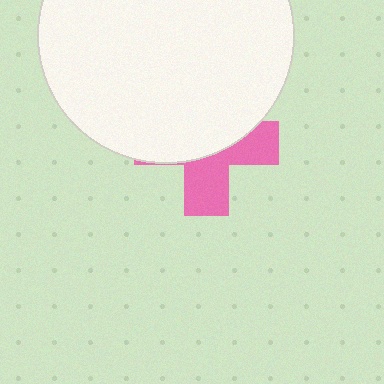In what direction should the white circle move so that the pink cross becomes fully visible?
The white circle should move up. That is the shortest direction to clear the overlap and leave the pink cross fully visible.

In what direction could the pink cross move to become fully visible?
The pink cross could move down. That would shift it out from behind the white circle entirely.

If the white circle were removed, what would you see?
You would see the complete pink cross.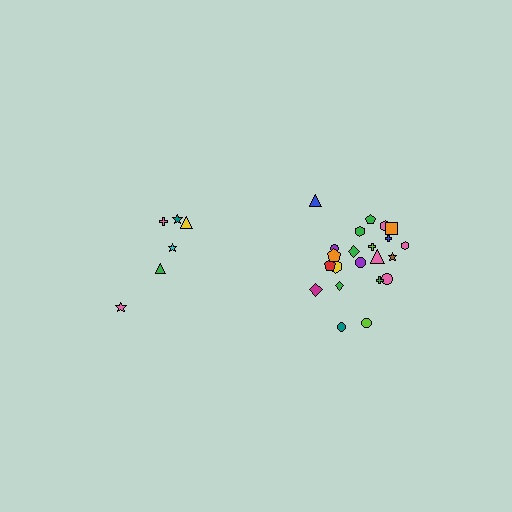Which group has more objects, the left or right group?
The right group.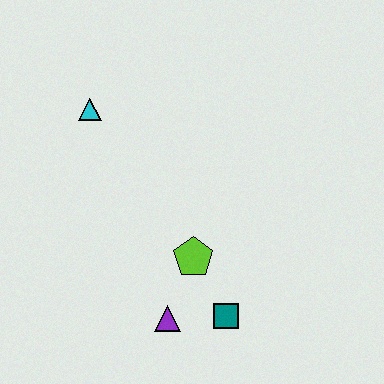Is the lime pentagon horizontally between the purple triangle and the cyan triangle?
No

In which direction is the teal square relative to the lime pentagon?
The teal square is below the lime pentagon.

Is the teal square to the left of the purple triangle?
No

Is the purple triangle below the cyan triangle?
Yes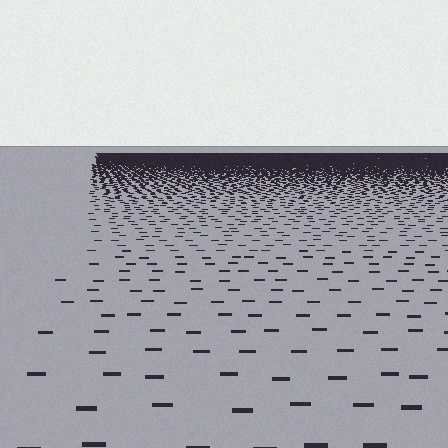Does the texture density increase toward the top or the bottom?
Density increases toward the top.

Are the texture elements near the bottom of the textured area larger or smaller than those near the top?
Larger. Near the bottom, elements are closer to the viewer and appear at a bigger on-screen size.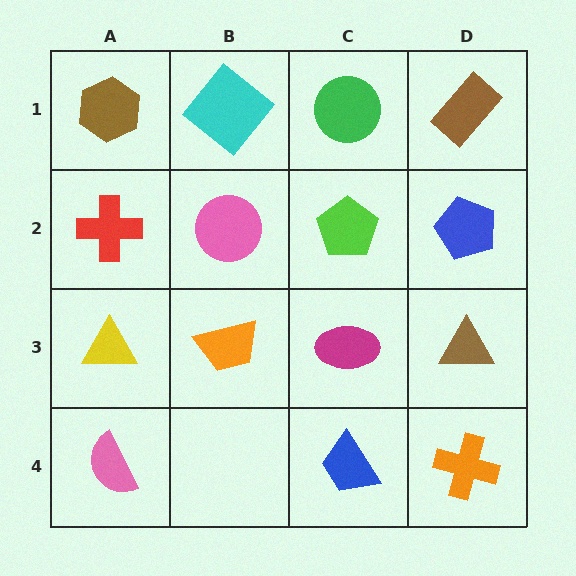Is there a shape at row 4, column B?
No, that cell is empty.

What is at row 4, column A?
A pink semicircle.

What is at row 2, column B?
A pink circle.